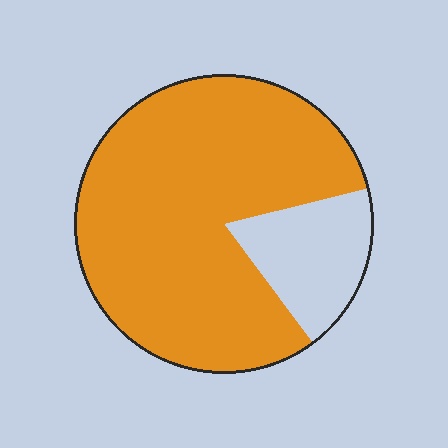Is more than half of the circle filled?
Yes.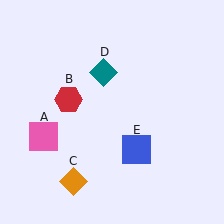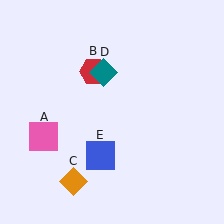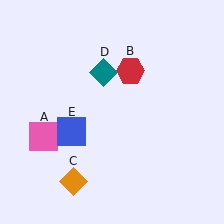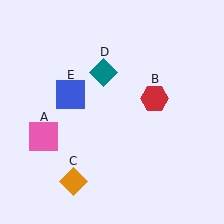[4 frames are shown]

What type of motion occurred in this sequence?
The red hexagon (object B), blue square (object E) rotated clockwise around the center of the scene.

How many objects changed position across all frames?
2 objects changed position: red hexagon (object B), blue square (object E).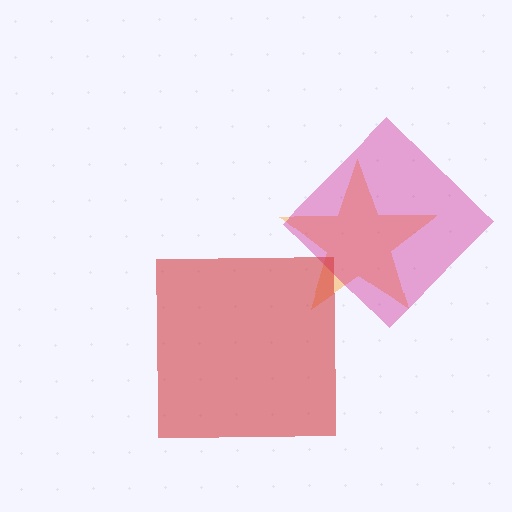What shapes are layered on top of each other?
The layered shapes are: an orange star, a magenta diamond, a red square.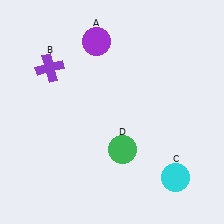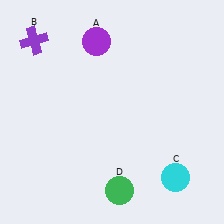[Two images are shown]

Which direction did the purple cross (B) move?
The purple cross (B) moved up.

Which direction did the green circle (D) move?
The green circle (D) moved down.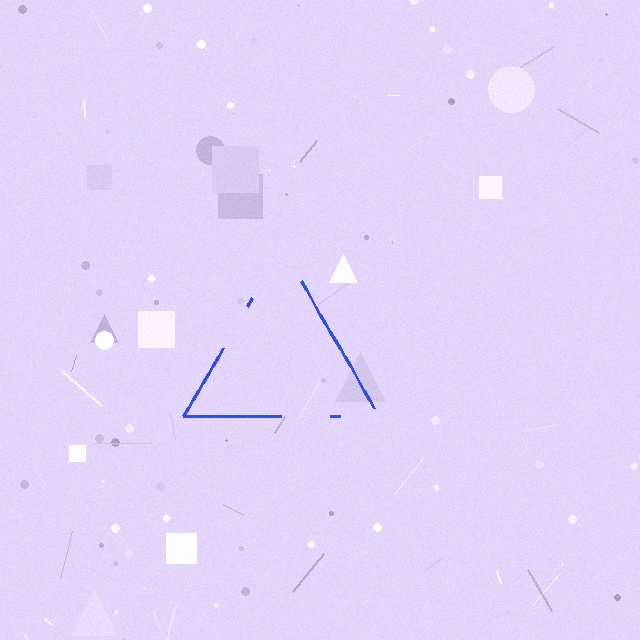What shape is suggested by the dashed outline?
The dashed outline suggests a triangle.